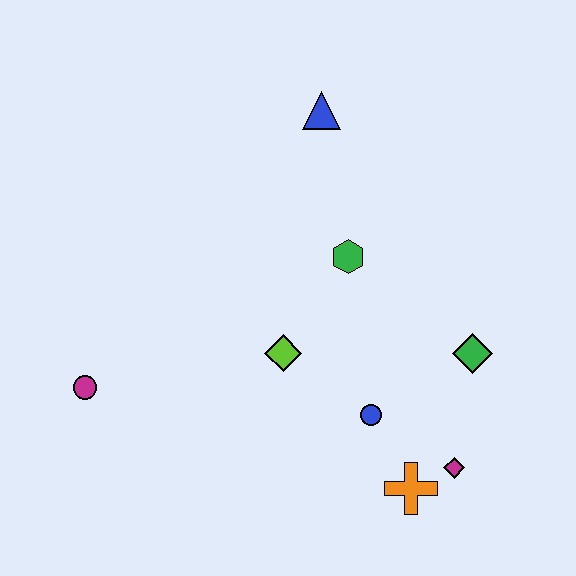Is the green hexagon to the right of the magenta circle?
Yes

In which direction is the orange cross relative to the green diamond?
The orange cross is below the green diamond.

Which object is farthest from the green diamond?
The magenta circle is farthest from the green diamond.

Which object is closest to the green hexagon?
The lime diamond is closest to the green hexagon.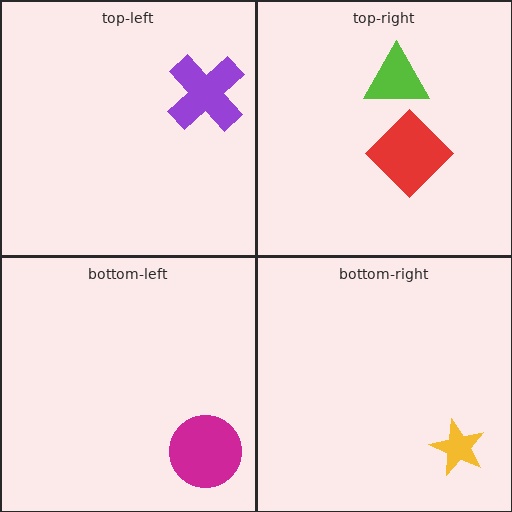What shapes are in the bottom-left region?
The magenta circle.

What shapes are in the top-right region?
The red diamond, the lime triangle.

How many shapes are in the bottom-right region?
1.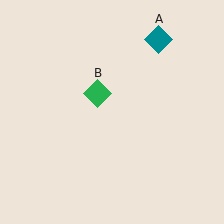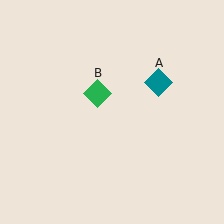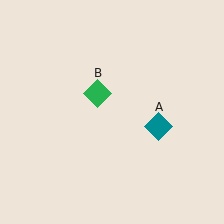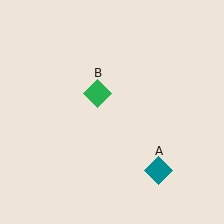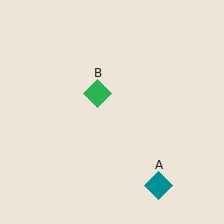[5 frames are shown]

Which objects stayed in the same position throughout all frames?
Green diamond (object B) remained stationary.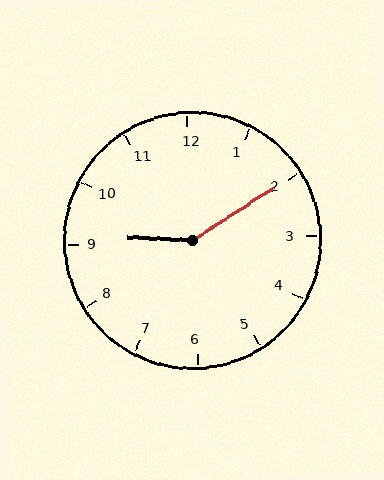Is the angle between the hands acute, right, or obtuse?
It is obtuse.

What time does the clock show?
9:10.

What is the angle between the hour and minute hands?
Approximately 145 degrees.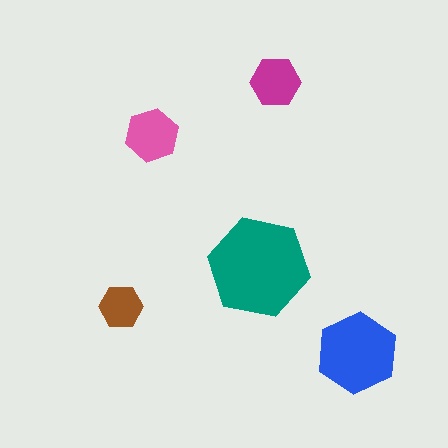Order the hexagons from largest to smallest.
the teal one, the blue one, the pink one, the magenta one, the brown one.